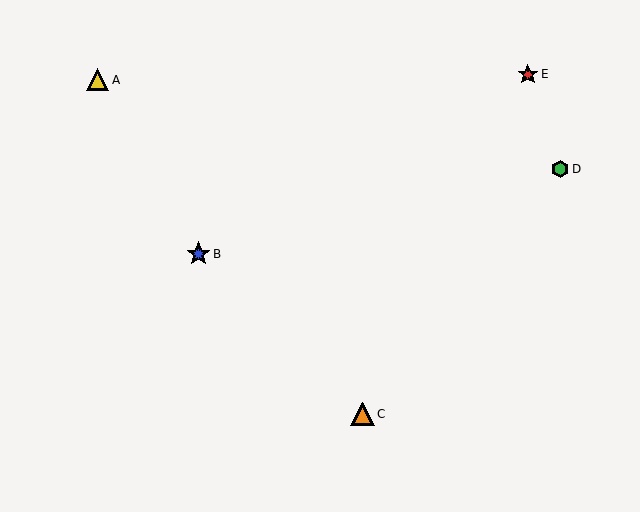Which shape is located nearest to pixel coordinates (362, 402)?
The orange triangle (labeled C) at (363, 414) is nearest to that location.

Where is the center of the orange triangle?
The center of the orange triangle is at (363, 414).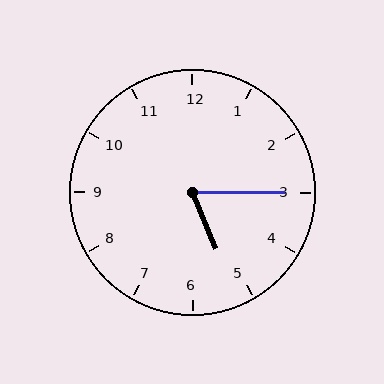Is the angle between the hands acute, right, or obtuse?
It is acute.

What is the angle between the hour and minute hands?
Approximately 68 degrees.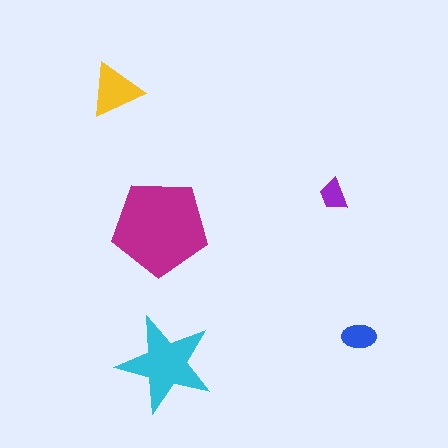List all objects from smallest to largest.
The purple trapezoid, the blue ellipse, the yellow triangle, the cyan star, the magenta pentagon.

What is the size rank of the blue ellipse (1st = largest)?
4th.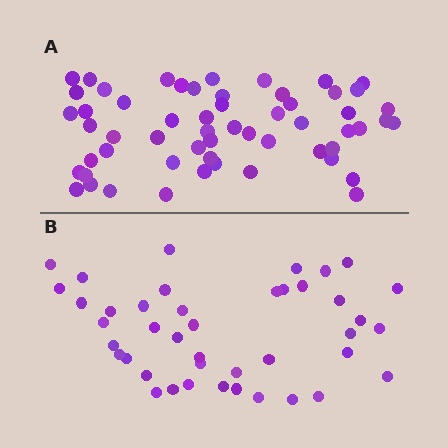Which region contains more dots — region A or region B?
Region A (the top region) has more dots.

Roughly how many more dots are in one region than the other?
Region A has approximately 15 more dots than region B.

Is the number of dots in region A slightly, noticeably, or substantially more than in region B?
Region A has noticeably more, but not dramatically so. The ratio is roughly 1.4 to 1.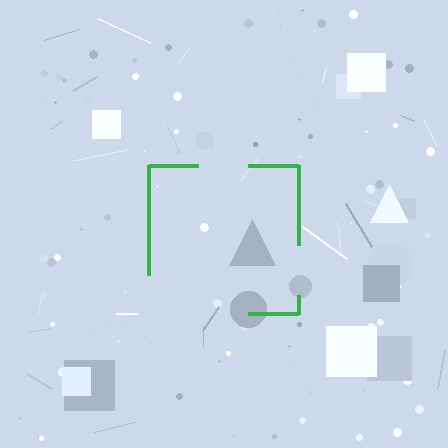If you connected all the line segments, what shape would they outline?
They would outline a square.